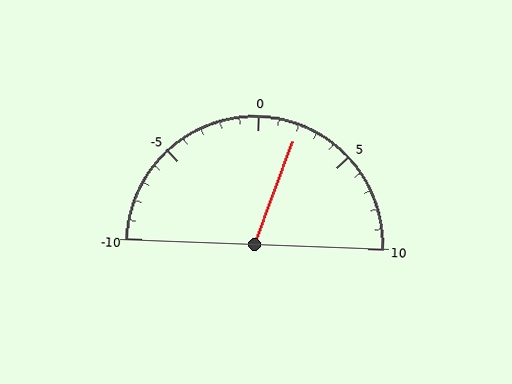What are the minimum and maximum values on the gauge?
The gauge ranges from -10 to 10.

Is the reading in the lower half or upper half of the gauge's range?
The reading is in the upper half of the range (-10 to 10).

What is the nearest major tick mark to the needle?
The nearest major tick mark is 0.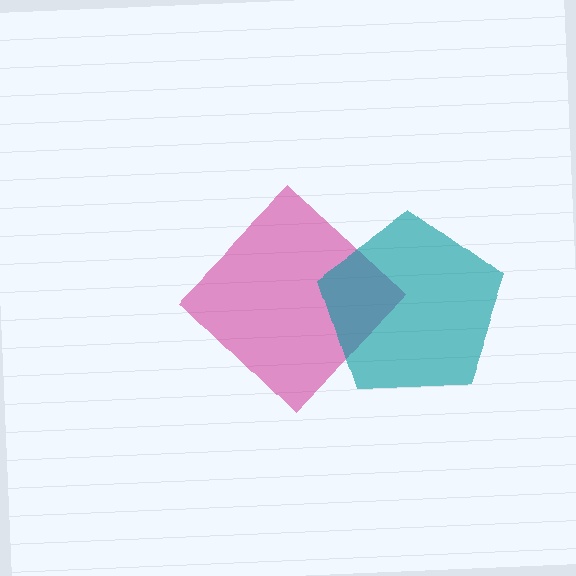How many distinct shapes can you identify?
There are 2 distinct shapes: a magenta diamond, a teal pentagon.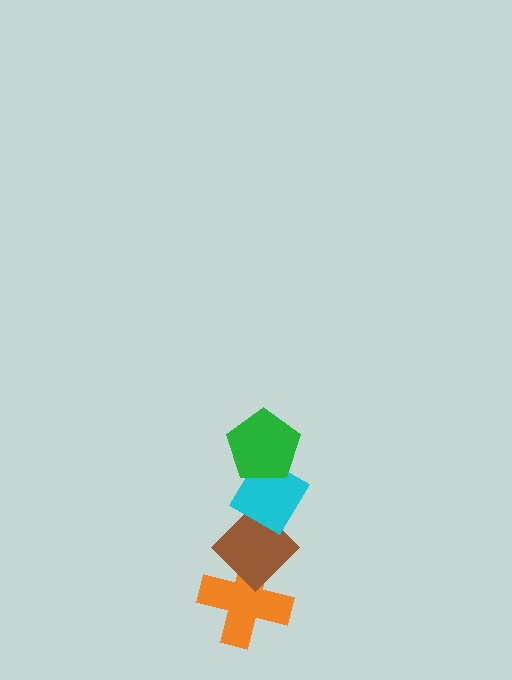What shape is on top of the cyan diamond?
The green pentagon is on top of the cyan diamond.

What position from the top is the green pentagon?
The green pentagon is 1st from the top.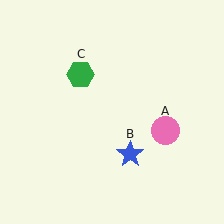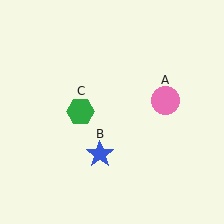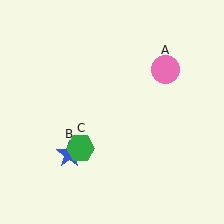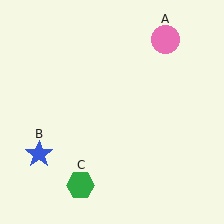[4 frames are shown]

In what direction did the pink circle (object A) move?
The pink circle (object A) moved up.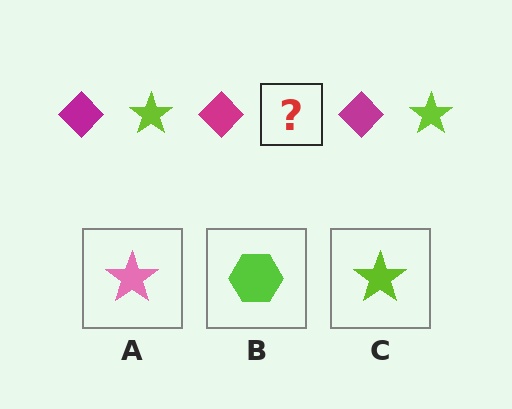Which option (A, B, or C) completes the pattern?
C.